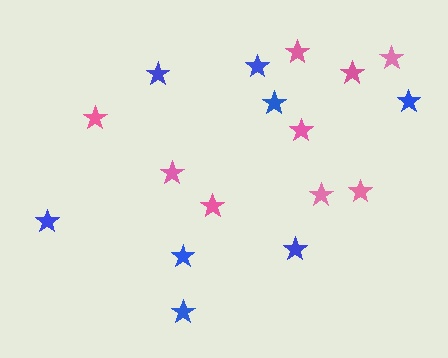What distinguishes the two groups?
There are 2 groups: one group of blue stars (8) and one group of pink stars (9).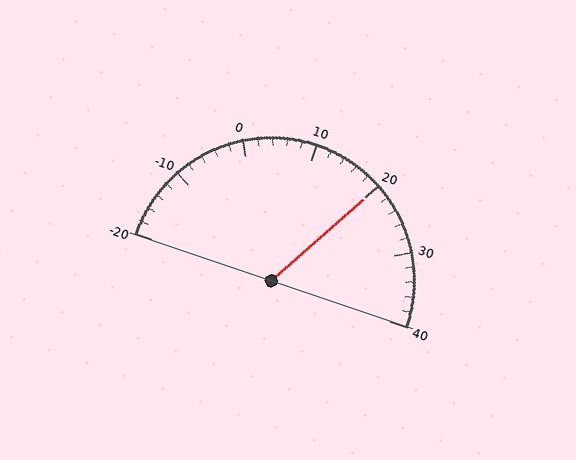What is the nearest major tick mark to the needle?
The nearest major tick mark is 20.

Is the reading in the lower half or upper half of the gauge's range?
The reading is in the upper half of the range (-20 to 40).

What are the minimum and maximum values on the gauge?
The gauge ranges from -20 to 40.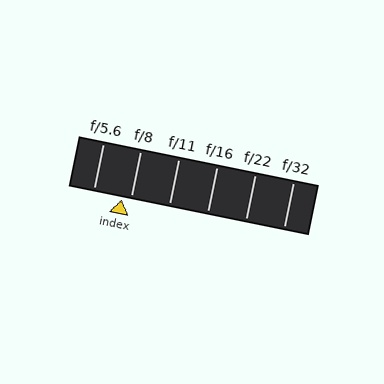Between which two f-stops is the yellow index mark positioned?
The index mark is between f/5.6 and f/8.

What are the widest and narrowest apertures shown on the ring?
The widest aperture shown is f/5.6 and the narrowest is f/32.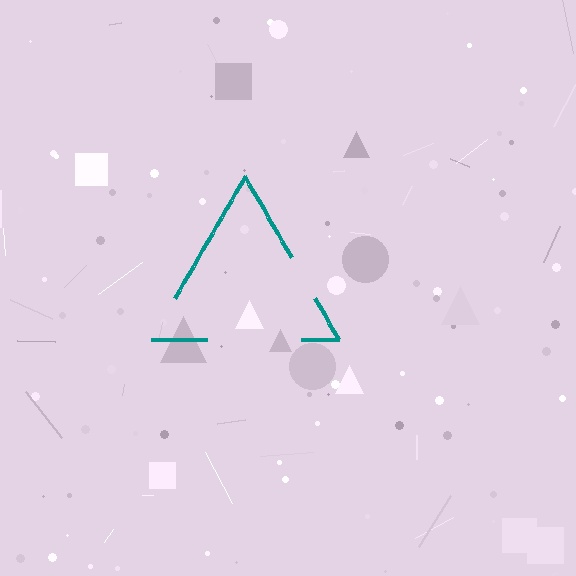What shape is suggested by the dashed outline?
The dashed outline suggests a triangle.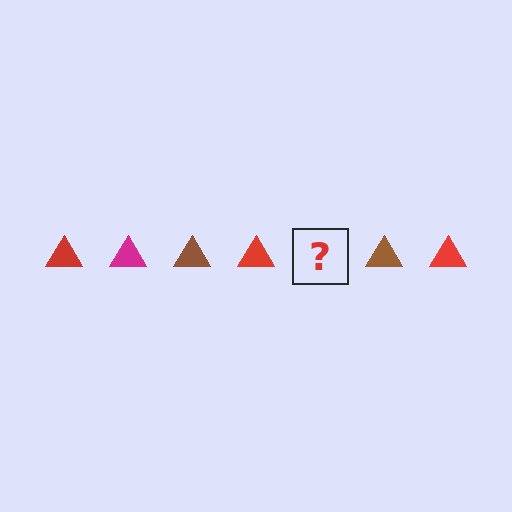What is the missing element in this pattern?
The missing element is a magenta triangle.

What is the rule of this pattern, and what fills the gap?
The rule is that the pattern cycles through red, magenta, brown triangles. The gap should be filled with a magenta triangle.